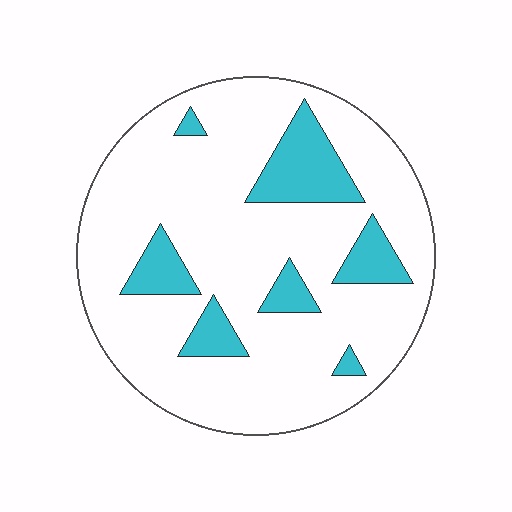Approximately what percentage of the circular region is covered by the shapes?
Approximately 15%.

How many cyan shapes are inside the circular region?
7.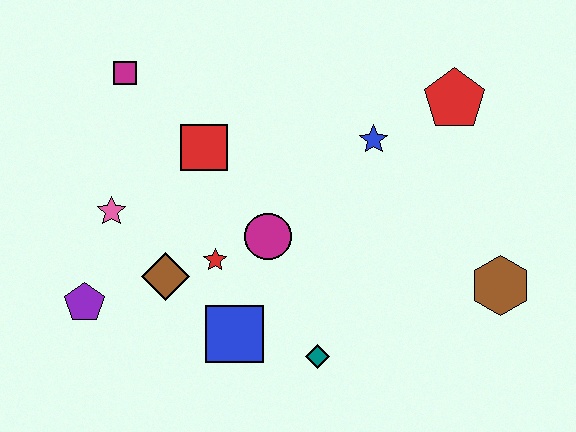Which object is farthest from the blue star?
The purple pentagon is farthest from the blue star.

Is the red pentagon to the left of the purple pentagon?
No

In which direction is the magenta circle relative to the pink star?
The magenta circle is to the right of the pink star.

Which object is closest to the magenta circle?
The red star is closest to the magenta circle.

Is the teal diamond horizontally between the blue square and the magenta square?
No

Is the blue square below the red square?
Yes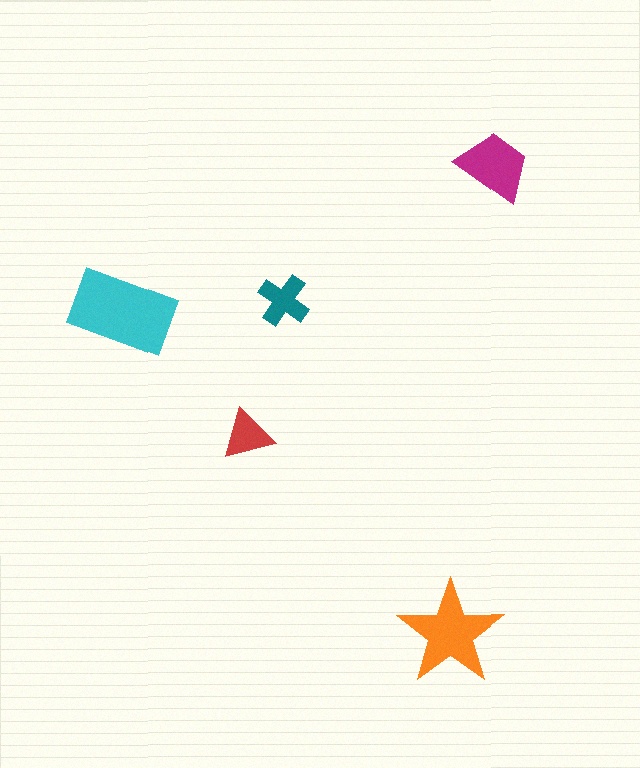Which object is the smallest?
The red triangle.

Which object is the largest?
The cyan rectangle.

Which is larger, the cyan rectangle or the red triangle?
The cyan rectangle.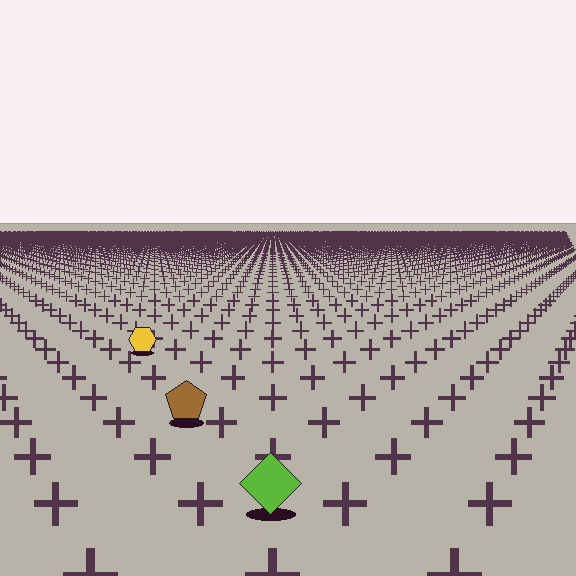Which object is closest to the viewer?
The lime diamond is closest. The texture marks near it are larger and more spread out.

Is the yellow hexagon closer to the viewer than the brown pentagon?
No. The brown pentagon is closer — you can tell from the texture gradient: the ground texture is coarser near it.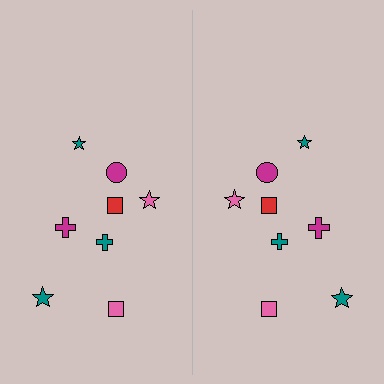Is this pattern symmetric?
Yes, this pattern has bilateral (reflection) symmetry.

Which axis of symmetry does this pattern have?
The pattern has a vertical axis of symmetry running through the center of the image.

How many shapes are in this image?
There are 16 shapes in this image.